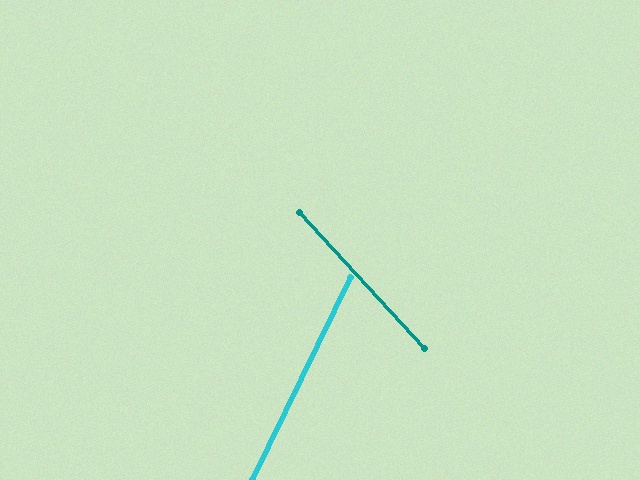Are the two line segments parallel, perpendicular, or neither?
Neither parallel nor perpendicular — they differ by about 68°.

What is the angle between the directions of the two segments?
Approximately 68 degrees.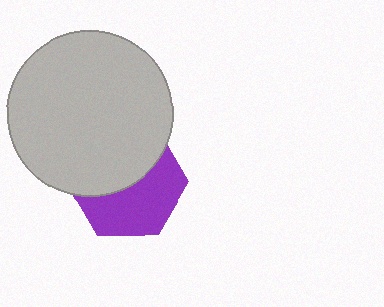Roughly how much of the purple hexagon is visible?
About half of it is visible (roughly 51%).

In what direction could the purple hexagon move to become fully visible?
The purple hexagon could move down. That would shift it out from behind the light gray circle entirely.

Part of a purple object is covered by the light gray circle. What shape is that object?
It is a hexagon.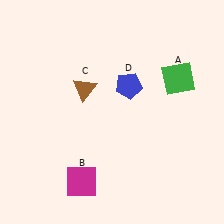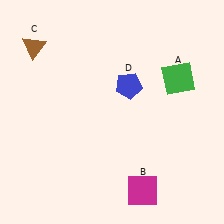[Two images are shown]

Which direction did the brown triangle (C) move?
The brown triangle (C) moved left.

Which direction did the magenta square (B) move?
The magenta square (B) moved right.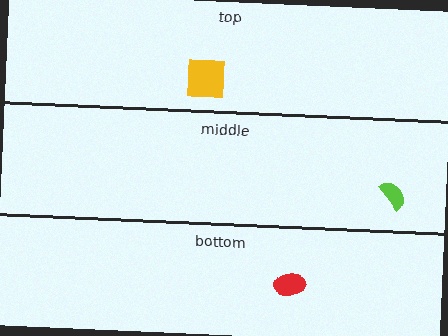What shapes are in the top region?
The yellow square.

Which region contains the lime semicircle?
The middle region.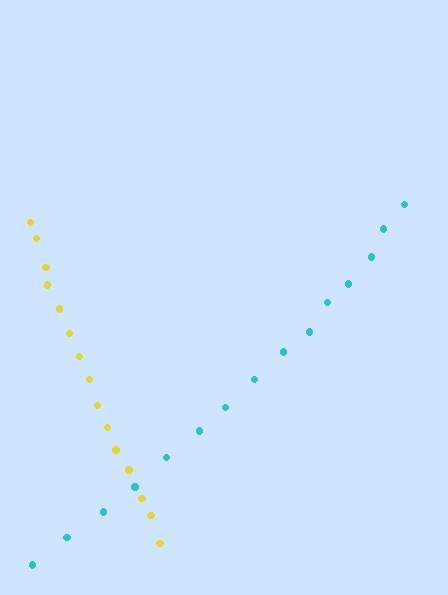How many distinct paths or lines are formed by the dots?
There are 2 distinct paths.